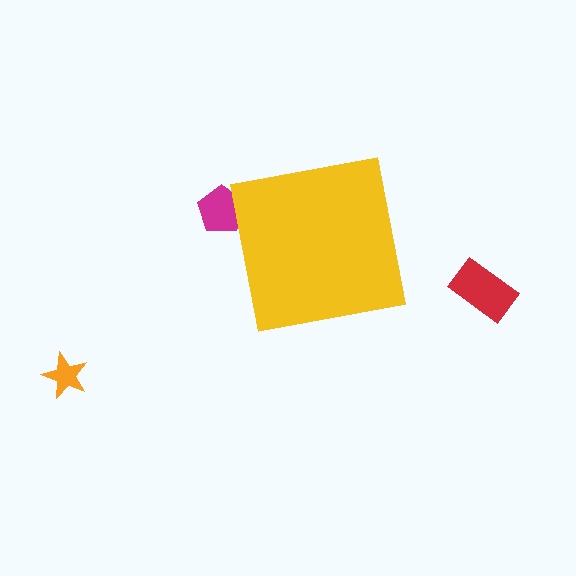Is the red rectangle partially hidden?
No, the red rectangle is fully visible.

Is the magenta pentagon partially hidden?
Yes, the magenta pentagon is partially hidden behind the yellow square.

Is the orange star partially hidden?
No, the orange star is fully visible.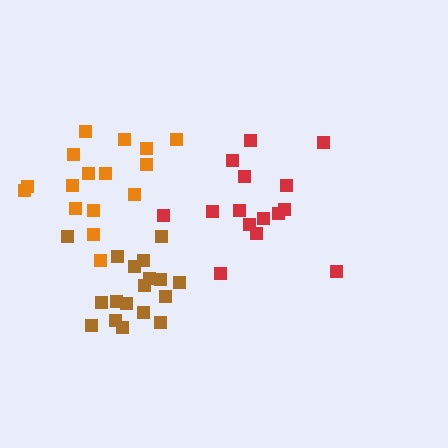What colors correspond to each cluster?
The clusters are colored: red, brown, orange.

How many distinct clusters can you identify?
There are 3 distinct clusters.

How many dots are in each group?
Group 1: 15 dots, Group 2: 18 dots, Group 3: 16 dots (49 total).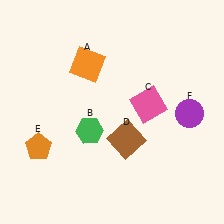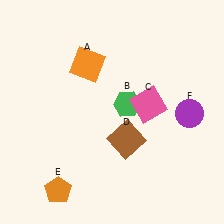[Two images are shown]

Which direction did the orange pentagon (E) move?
The orange pentagon (E) moved down.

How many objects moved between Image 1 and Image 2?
2 objects moved between the two images.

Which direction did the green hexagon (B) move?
The green hexagon (B) moved right.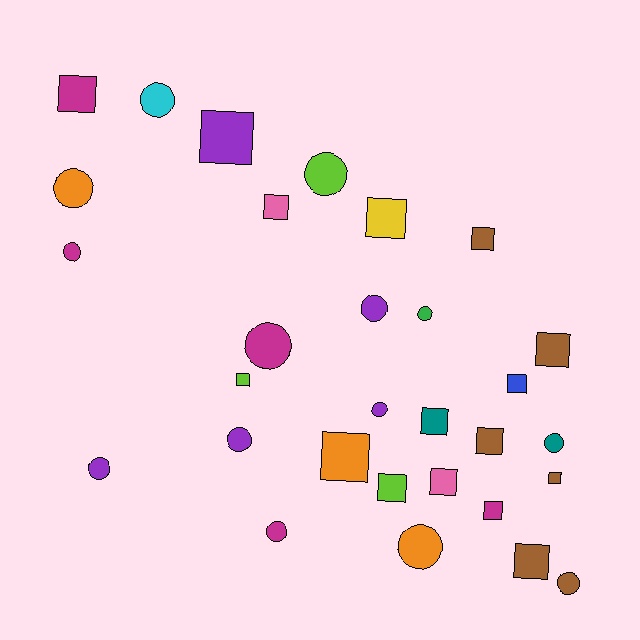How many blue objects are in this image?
There is 1 blue object.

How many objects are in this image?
There are 30 objects.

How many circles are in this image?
There are 14 circles.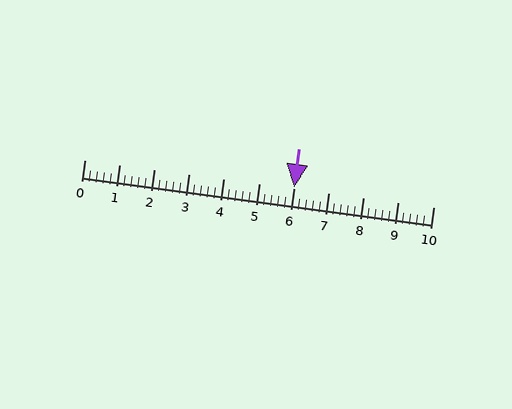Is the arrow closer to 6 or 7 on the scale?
The arrow is closer to 6.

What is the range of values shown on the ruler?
The ruler shows values from 0 to 10.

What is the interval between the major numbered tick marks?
The major tick marks are spaced 1 units apart.